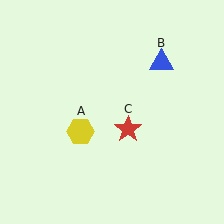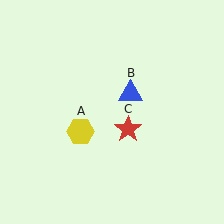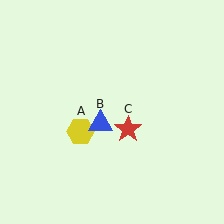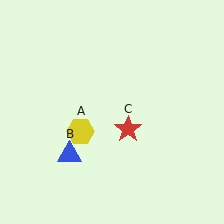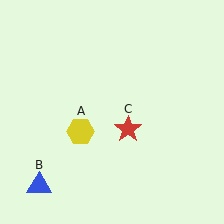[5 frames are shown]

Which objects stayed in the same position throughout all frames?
Yellow hexagon (object A) and red star (object C) remained stationary.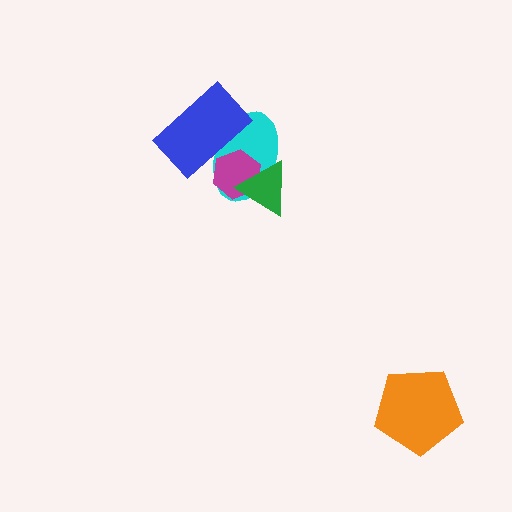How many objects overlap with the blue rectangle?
2 objects overlap with the blue rectangle.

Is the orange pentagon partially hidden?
No, no other shape covers it.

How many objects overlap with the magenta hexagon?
3 objects overlap with the magenta hexagon.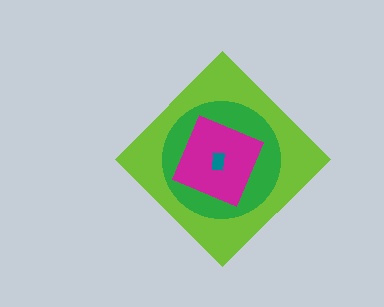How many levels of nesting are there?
4.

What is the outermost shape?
The lime diamond.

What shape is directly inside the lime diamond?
The green circle.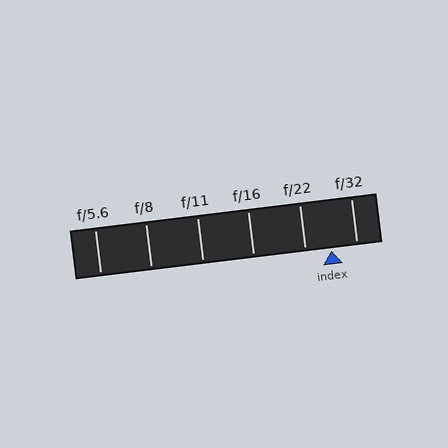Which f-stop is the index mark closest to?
The index mark is closest to f/32.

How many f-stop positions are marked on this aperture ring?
There are 6 f-stop positions marked.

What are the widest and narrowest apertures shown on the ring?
The widest aperture shown is f/5.6 and the narrowest is f/32.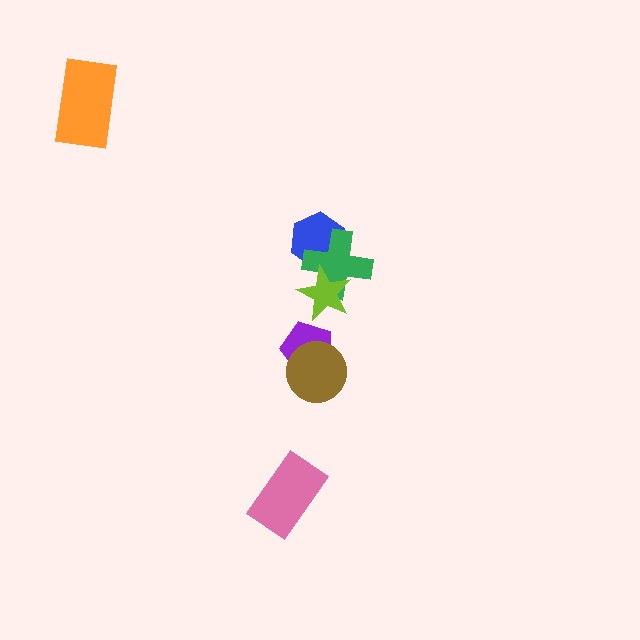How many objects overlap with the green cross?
2 objects overlap with the green cross.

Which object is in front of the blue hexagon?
The green cross is in front of the blue hexagon.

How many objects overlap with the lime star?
1 object overlaps with the lime star.